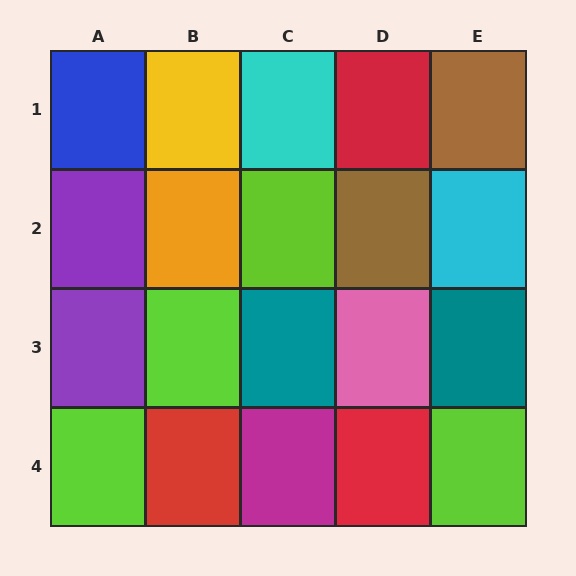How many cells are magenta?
1 cell is magenta.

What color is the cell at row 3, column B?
Lime.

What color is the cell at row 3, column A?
Purple.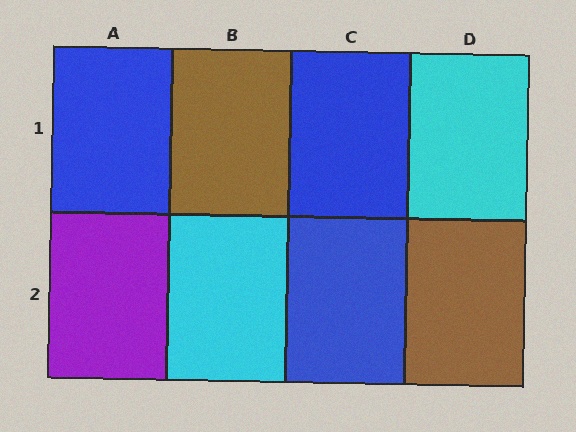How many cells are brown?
2 cells are brown.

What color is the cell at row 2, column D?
Brown.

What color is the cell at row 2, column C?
Blue.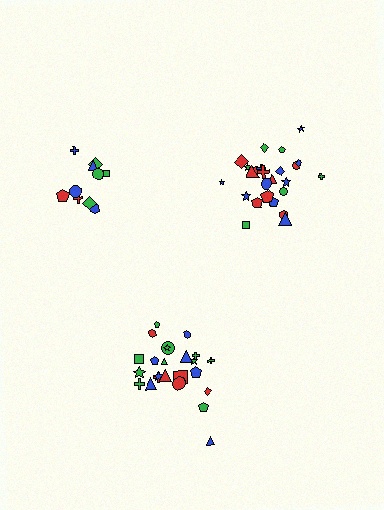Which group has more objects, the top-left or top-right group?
The top-right group.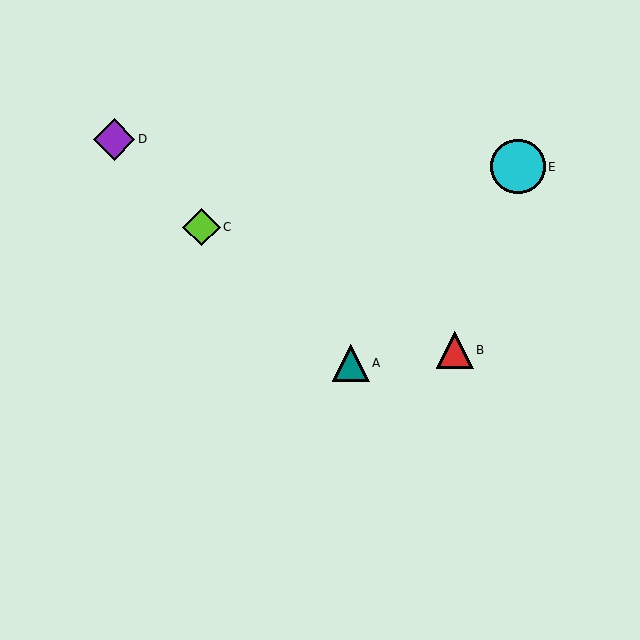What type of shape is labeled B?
Shape B is a red triangle.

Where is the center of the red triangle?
The center of the red triangle is at (455, 350).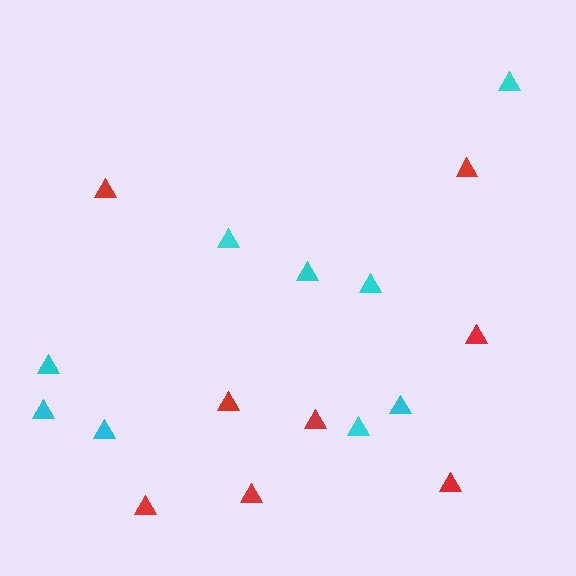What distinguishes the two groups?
There are 2 groups: one group of red triangles (8) and one group of cyan triangles (9).